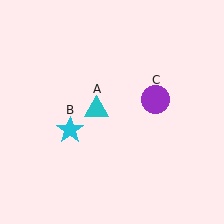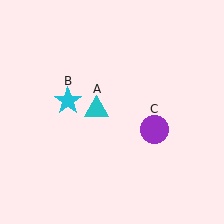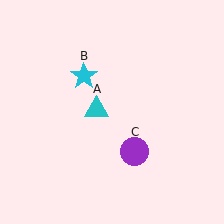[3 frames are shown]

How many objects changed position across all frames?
2 objects changed position: cyan star (object B), purple circle (object C).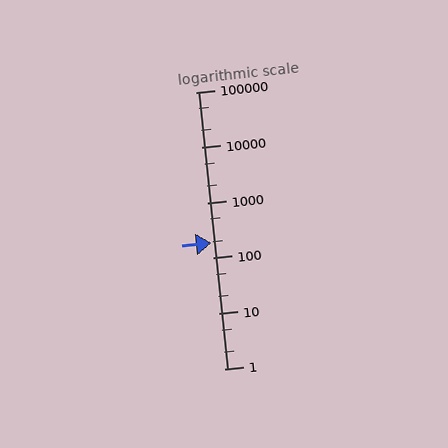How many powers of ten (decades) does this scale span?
The scale spans 5 decades, from 1 to 100000.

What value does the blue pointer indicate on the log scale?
The pointer indicates approximately 190.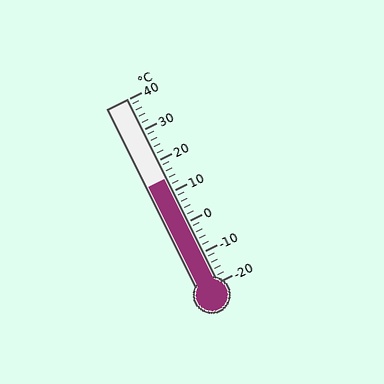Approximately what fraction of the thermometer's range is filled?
The thermometer is filled to approximately 55% of its range.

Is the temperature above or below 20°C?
The temperature is below 20°C.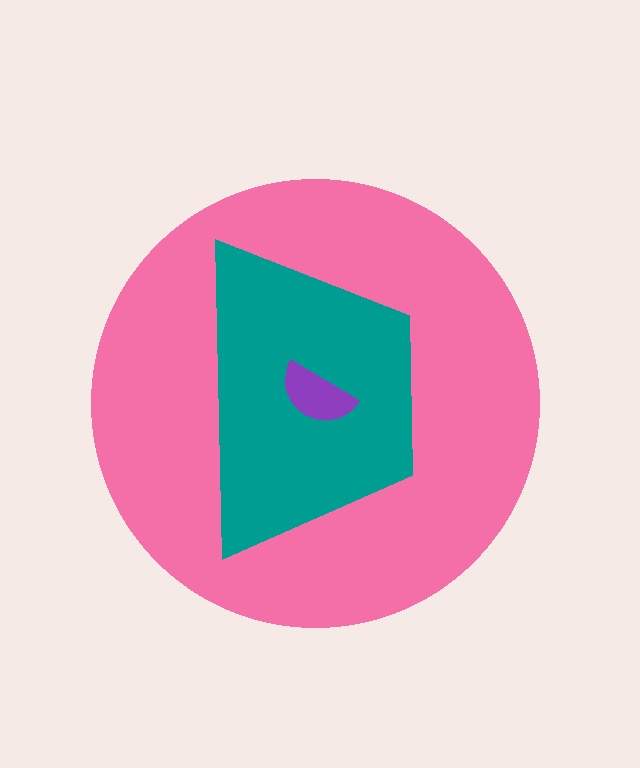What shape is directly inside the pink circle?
The teal trapezoid.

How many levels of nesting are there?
3.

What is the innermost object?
The purple semicircle.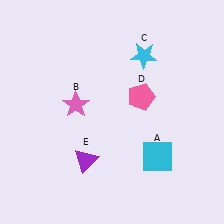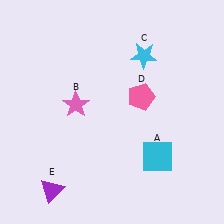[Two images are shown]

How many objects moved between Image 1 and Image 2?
1 object moved between the two images.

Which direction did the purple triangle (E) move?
The purple triangle (E) moved left.